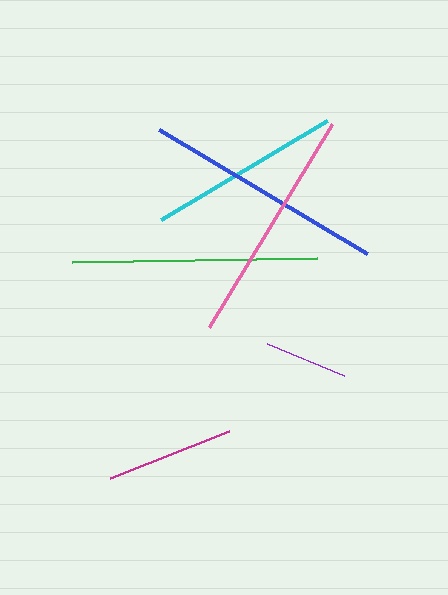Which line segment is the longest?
The green line is the longest at approximately 245 pixels.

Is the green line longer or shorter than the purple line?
The green line is longer than the purple line.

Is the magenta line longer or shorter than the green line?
The green line is longer than the magenta line.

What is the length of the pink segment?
The pink segment is approximately 237 pixels long.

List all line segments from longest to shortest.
From longest to shortest: green, blue, pink, cyan, magenta, purple.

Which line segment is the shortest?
The purple line is the shortest at approximately 83 pixels.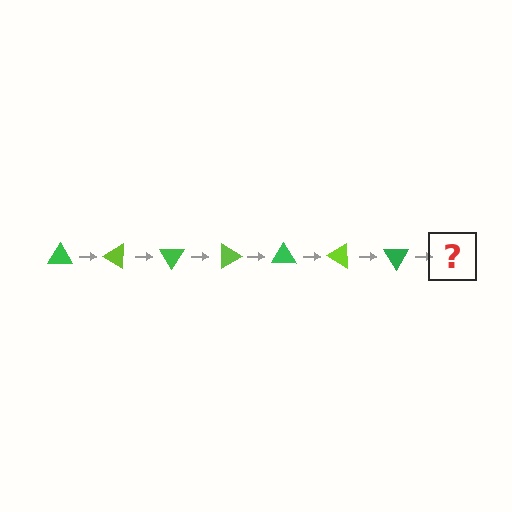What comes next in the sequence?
The next element should be a lime triangle, rotated 210 degrees from the start.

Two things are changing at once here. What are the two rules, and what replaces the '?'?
The two rules are that it rotates 30 degrees each step and the color cycles through green and lime. The '?' should be a lime triangle, rotated 210 degrees from the start.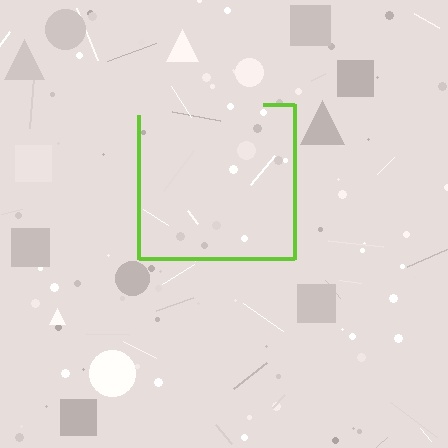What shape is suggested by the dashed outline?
The dashed outline suggests a square.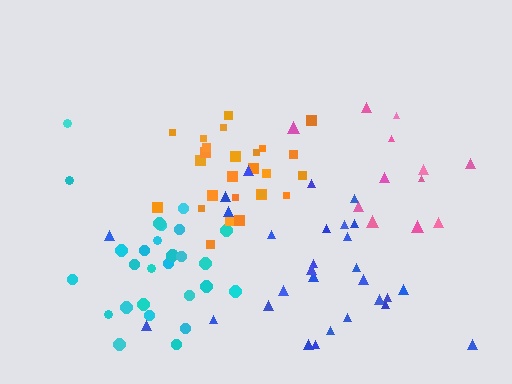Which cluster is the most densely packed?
Orange.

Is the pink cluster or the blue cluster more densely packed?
Blue.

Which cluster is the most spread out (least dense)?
Pink.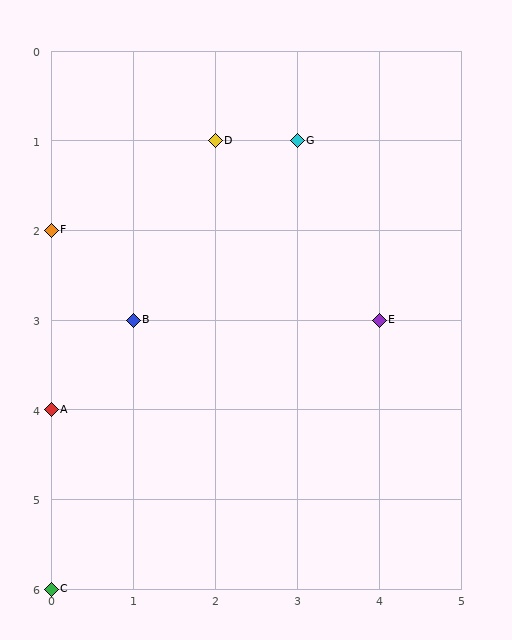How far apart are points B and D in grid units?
Points B and D are 1 column and 2 rows apart (about 2.2 grid units diagonally).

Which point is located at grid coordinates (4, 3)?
Point E is at (4, 3).